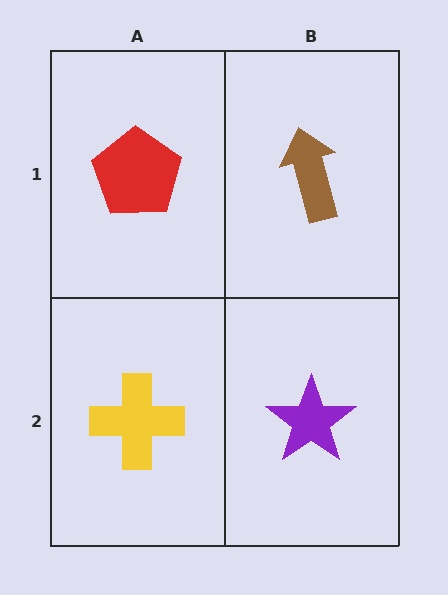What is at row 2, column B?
A purple star.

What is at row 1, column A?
A red pentagon.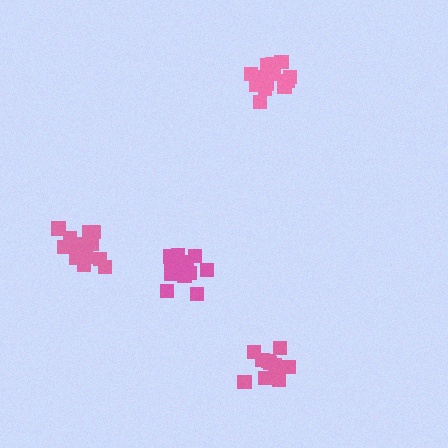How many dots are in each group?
Group 1: 15 dots, Group 2: 15 dots, Group 3: 16 dots, Group 4: 11 dots (57 total).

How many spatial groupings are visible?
There are 4 spatial groupings.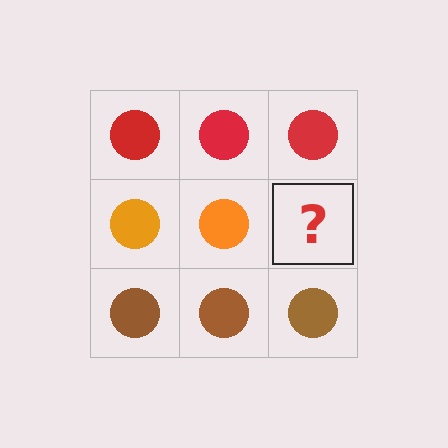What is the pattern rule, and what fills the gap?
The rule is that each row has a consistent color. The gap should be filled with an orange circle.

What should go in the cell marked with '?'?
The missing cell should contain an orange circle.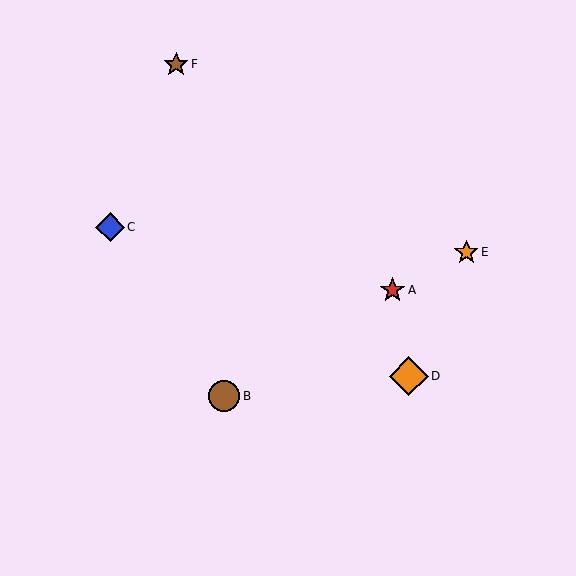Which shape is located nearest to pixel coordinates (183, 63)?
The brown star (labeled F) at (176, 64) is nearest to that location.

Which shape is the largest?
The orange diamond (labeled D) is the largest.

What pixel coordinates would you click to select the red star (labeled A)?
Click at (393, 290) to select the red star A.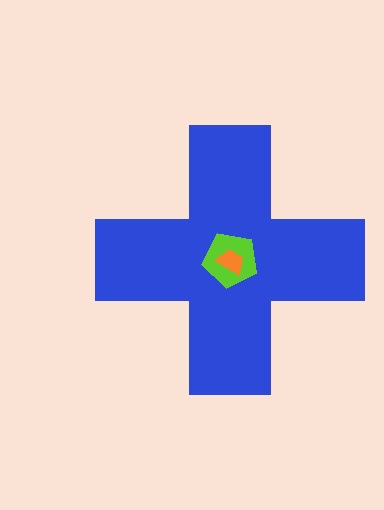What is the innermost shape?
The orange trapezoid.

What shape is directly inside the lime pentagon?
The orange trapezoid.